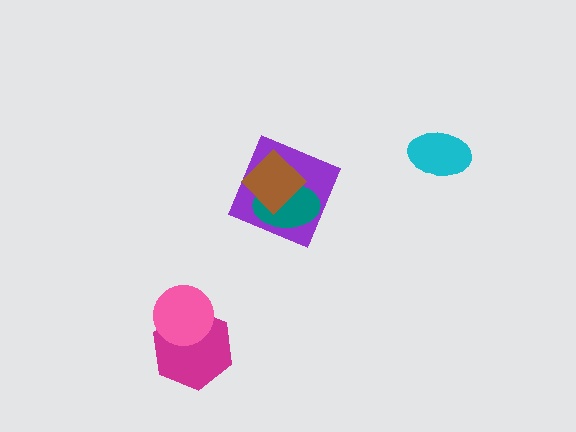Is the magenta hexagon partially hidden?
Yes, it is partially covered by another shape.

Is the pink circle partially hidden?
No, no other shape covers it.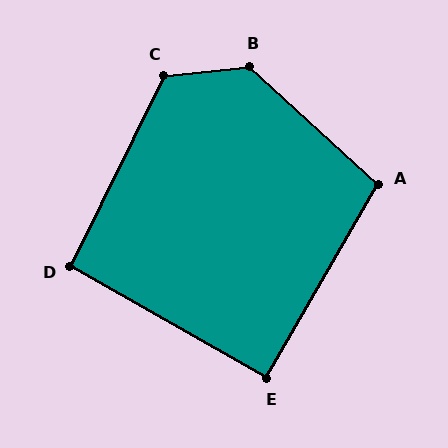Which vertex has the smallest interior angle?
E, at approximately 91 degrees.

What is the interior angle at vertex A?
Approximately 102 degrees (obtuse).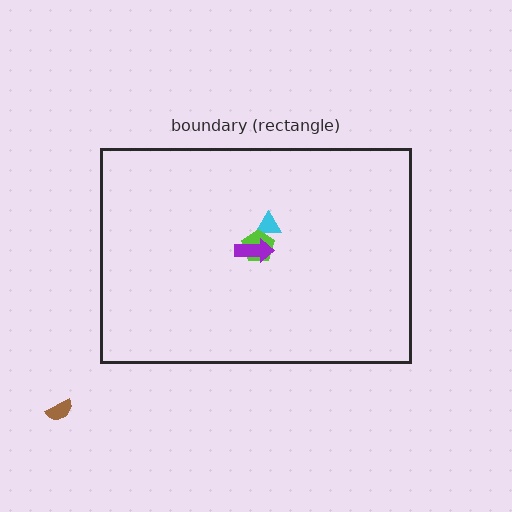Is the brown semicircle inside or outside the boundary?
Outside.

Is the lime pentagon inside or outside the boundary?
Inside.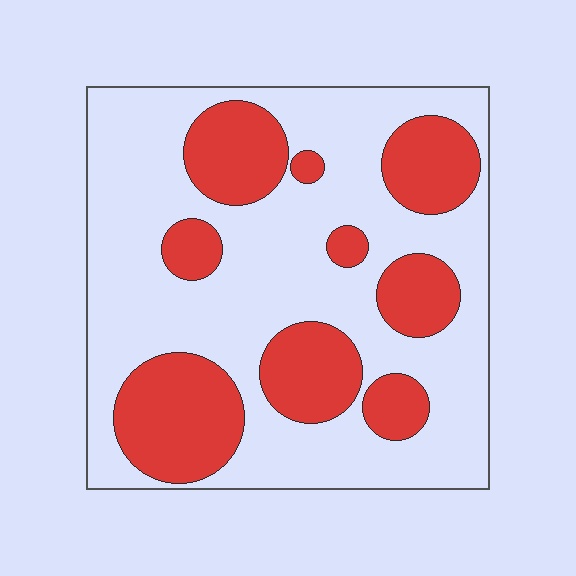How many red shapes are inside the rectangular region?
9.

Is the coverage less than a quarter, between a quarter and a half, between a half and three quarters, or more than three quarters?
Between a quarter and a half.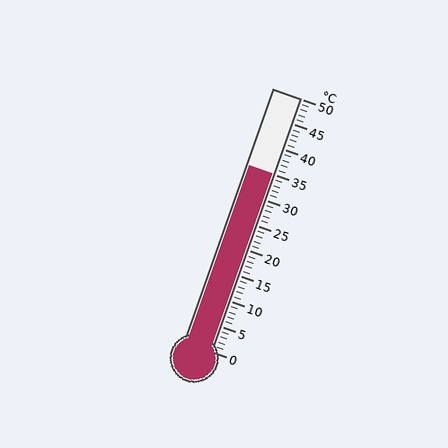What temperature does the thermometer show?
The thermometer shows approximately 35°C.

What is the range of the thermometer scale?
The thermometer scale ranges from 0°C to 50°C.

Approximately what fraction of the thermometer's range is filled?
The thermometer is filled to approximately 70% of its range.